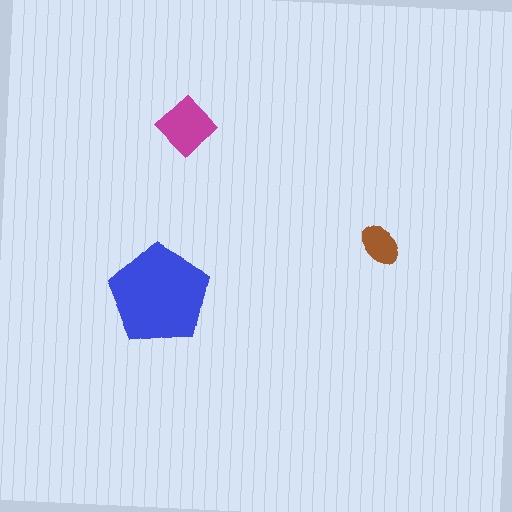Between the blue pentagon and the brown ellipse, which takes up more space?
The blue pentagon.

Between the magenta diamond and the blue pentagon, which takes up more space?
The blue pentagon.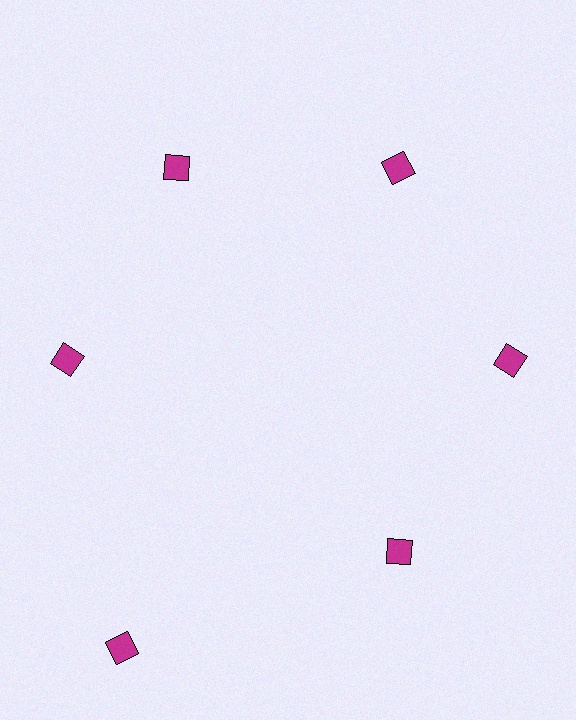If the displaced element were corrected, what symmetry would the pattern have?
It would have 6-fold rotational symmetry — the pattern would map onto itself every 60 degrees.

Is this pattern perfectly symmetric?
No. The 6 magenta diamonds are arranged in a ring, but one element near the 7 o'clock position is pushed outward from the center, breaking the 6-fold rotational symmetry.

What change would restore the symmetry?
The symmetry would be restored by moving it inward, back onto the ring so that all 6 diamonds sit at equal angles and equal distance from the center.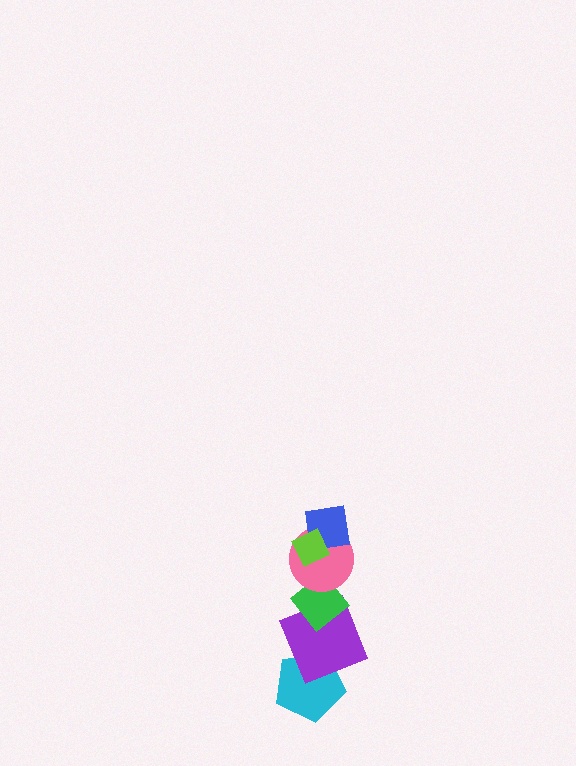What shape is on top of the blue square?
The lime diamond is on top of the blue square.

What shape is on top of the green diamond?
The pink circle is on top of the green diamond.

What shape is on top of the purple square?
The green diamond is on top of the purple square.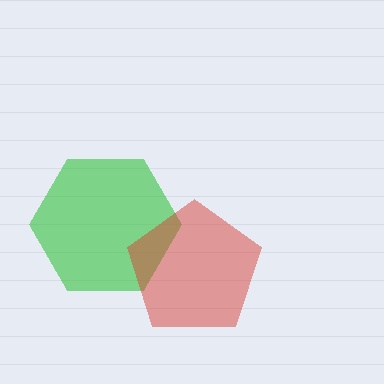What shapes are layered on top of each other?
The layered shapes are: a green hexagon, a red pentagon.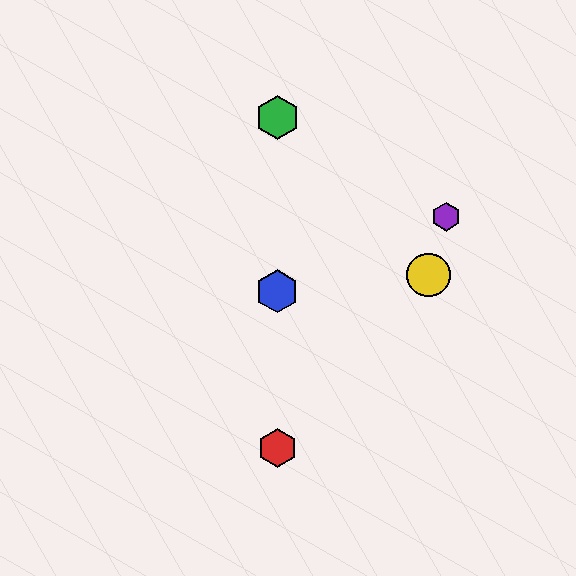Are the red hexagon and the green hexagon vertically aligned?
Yes, both are at x≈277.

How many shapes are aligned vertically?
3 shapes (the red hexagon, the blue hexagon, the green hexagon) are aligned vertically.